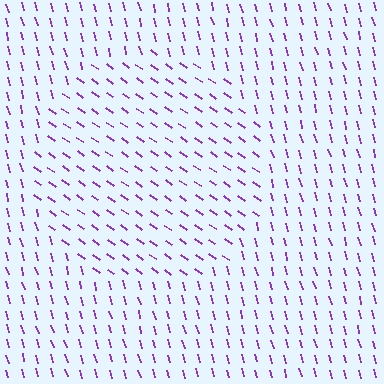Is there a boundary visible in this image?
Yes, there is a texture boundary formed by a change in line orientation.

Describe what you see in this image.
The image is filled with small purple line segments. A circle region in the image has lines oriented differently from the surrounding lines, creating a visible texture boundary.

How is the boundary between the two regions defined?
The boundary is defined purely by a change in line orientation (approximately 40 degrees difference). All lines are the same color and thickness.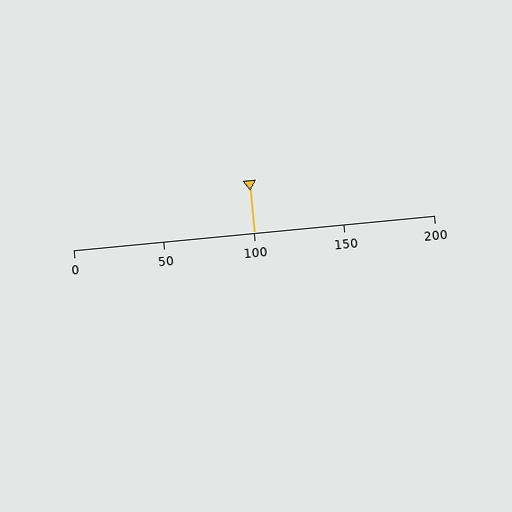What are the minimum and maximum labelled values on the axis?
The axis runs from 0 to 200.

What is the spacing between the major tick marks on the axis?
The major ticks are spaced 50 apart.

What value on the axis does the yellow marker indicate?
The marker indicates approximately 100.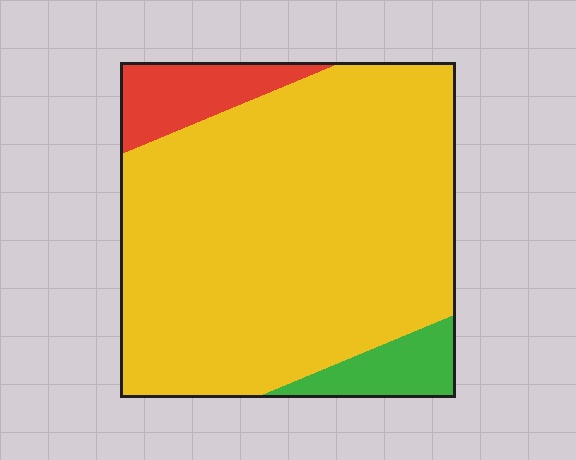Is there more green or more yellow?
Yellow.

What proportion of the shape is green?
Green takes up about one tenth (1/10) of the shape.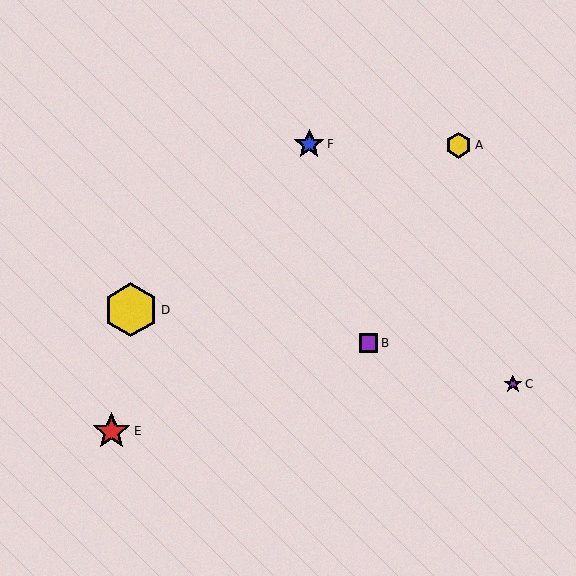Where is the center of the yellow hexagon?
The center of the yellow hexagon is at (459, 145).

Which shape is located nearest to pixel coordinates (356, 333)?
The purple square (labeled B) at (369, 343) is nearest to that location.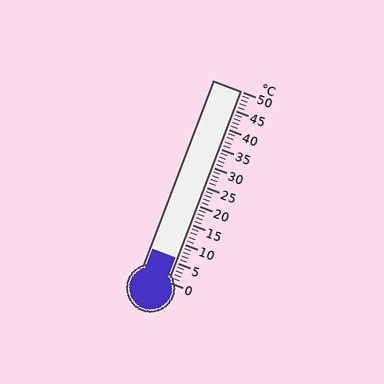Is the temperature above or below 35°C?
The temperature is below 35°C.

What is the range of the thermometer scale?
The thermometer scale ranges from 0°C to 50°C.